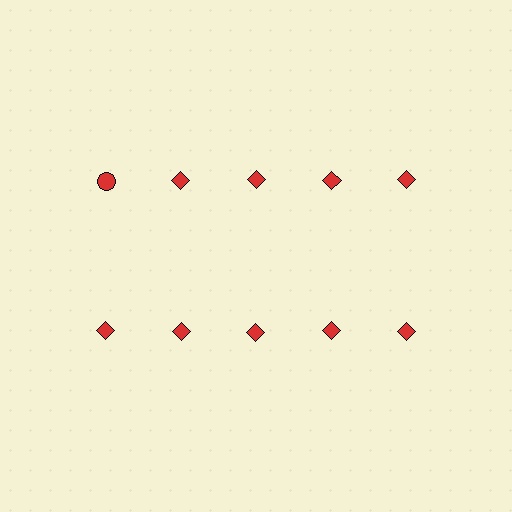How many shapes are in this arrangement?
There are 10 shapes arranged in a grid pattern.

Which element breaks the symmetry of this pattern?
The red circle in the top row, leftmost column breaks the symmetry. All other shapes are red diamonds.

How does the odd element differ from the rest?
It has a different shape: circle instead of diamond.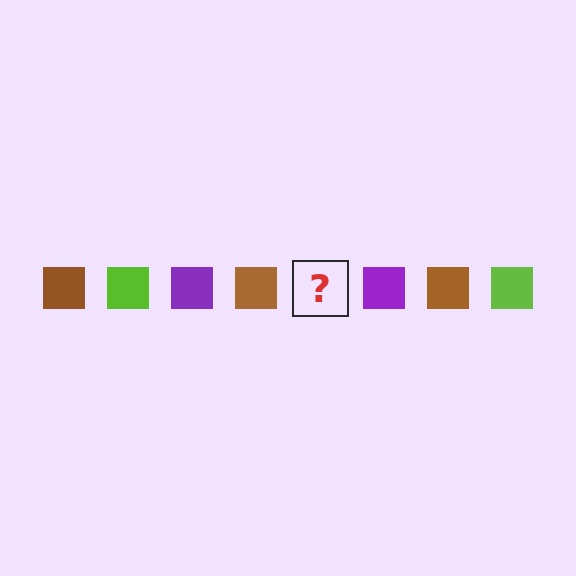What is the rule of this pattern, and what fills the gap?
The rule is that the pattern cycles through brown, lime, purple squares. The gap should be filled with a lime square.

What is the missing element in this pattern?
The missing element is a lime square.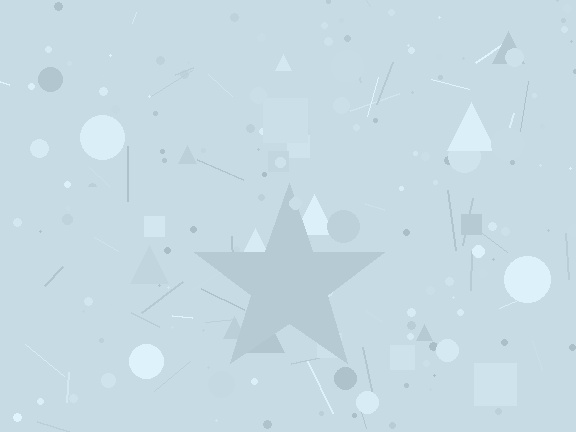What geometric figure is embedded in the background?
A star is embedded in the background.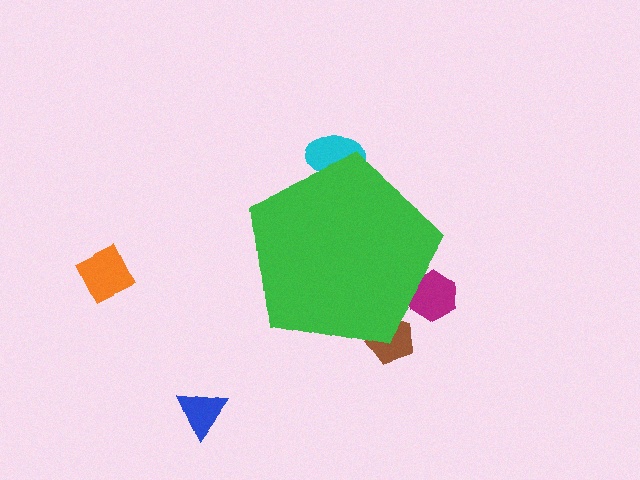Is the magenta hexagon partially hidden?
Yes, the magenta hexagon is partially hidden behind the green pentagon.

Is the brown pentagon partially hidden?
Yes, the brown pentagon is partially hidden behind the green pentagon.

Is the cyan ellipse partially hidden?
Yes, the cyan ellipse is partially hidden behind the green pentagon.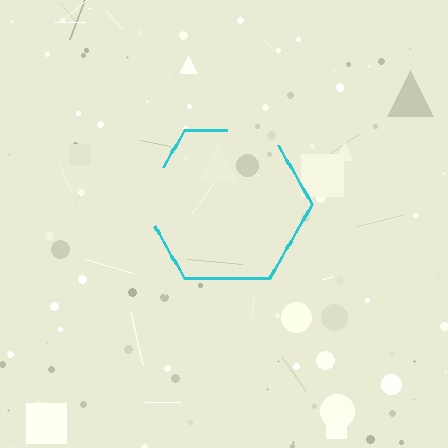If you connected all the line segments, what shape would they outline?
They would outline a hexagon.